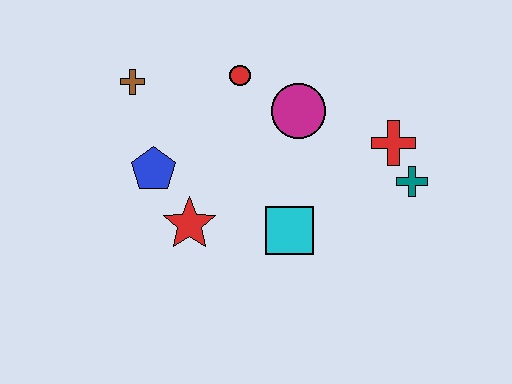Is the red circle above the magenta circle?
Yes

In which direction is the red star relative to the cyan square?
The red star is to the left of the cyan square.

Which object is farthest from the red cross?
The brown cross is farthest from the red cross.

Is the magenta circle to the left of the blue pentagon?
No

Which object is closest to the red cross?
The teal cross is closest to the red cross.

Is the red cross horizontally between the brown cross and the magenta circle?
No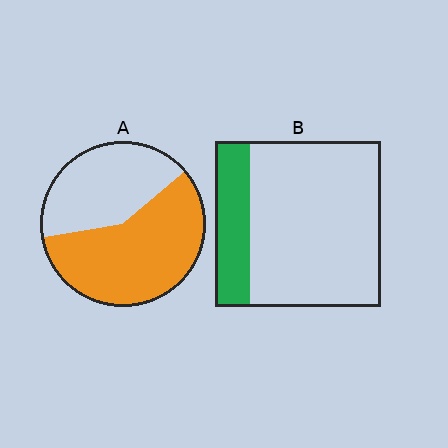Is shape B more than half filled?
No.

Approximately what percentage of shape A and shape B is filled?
A is approximately 60% and B is approximately 20%.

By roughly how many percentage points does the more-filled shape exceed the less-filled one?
By roughly 40 percentage points (A over B).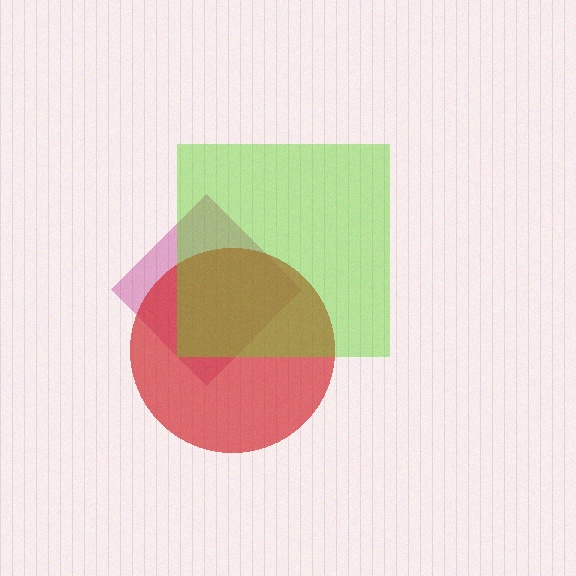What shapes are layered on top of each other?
The layered shapes are: a magenta diamond, a red circle, a lime square.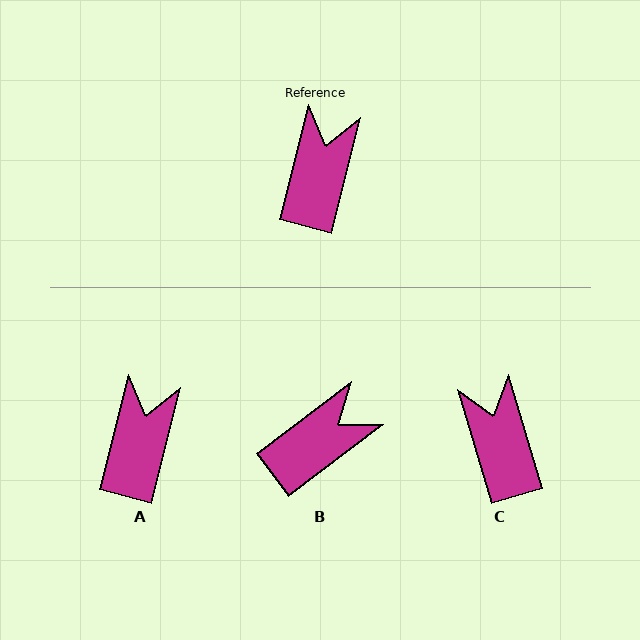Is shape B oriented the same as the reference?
No, it is off by about 38 degrees.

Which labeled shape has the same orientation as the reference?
A.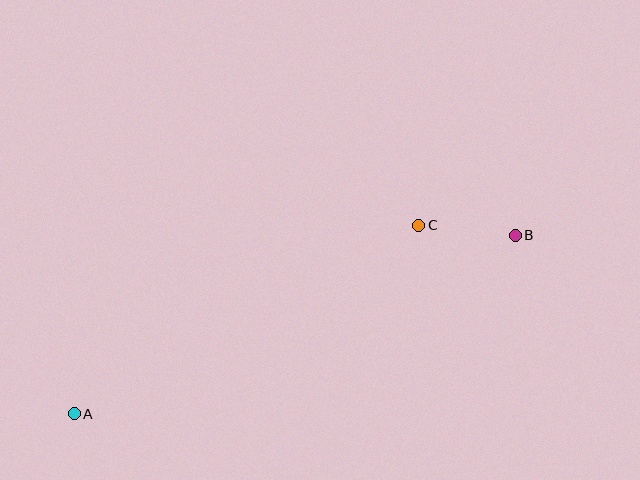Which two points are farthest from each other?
Points A and B are farthest from each other.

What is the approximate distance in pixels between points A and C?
The distance between A and C is approximately 393 pixels.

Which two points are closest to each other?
Points B and C are closest to each other.